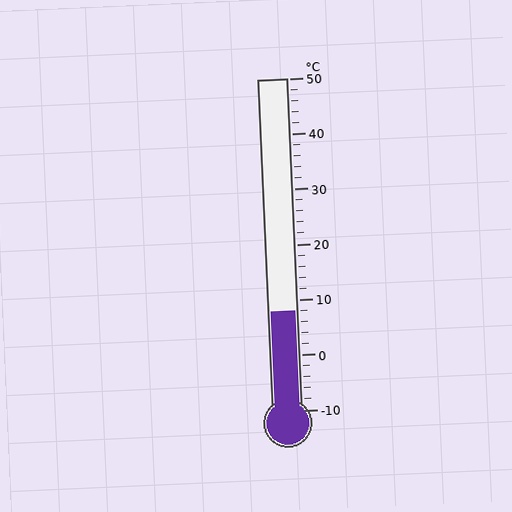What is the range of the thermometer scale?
The thermometer scale ranges from -10°C to 50°C.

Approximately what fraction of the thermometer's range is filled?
The thermometer is filled to approximately 30% of its range.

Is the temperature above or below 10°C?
The temperature is below 10°C.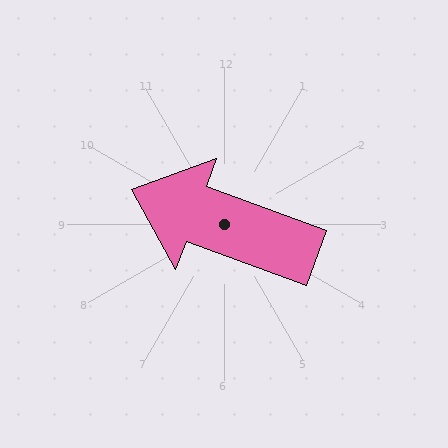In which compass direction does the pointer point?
West.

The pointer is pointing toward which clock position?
Roughly 10 o'clock.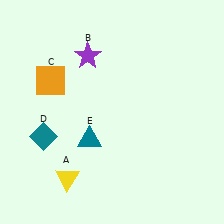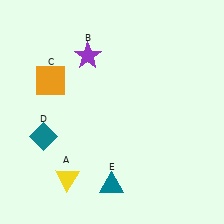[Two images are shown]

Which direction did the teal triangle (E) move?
The teal triangle (E) moved down.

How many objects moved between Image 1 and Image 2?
1 object moved between the two images.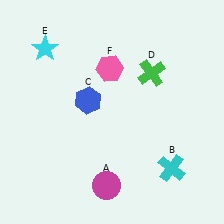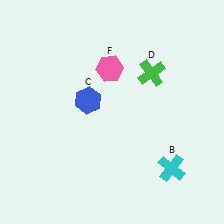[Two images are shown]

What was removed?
The cyan star (E), the magenta circle (A) were removed in Image 2.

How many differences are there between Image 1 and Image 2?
There are 2 differences between the two images.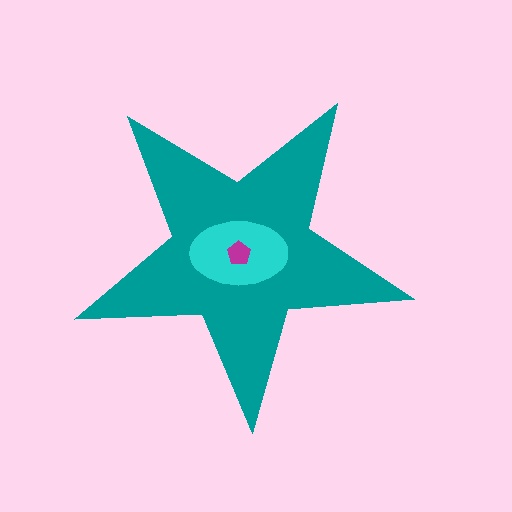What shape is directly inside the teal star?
The cyan ellipse.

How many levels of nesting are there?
3.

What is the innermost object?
The magenta pentagon.